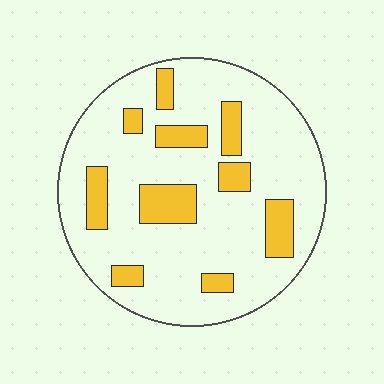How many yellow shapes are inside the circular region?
10.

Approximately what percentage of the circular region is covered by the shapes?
Approximately 20%.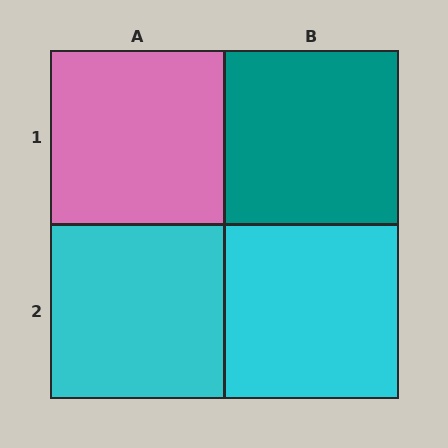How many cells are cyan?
2 cells are cyan.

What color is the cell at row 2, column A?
Cyan.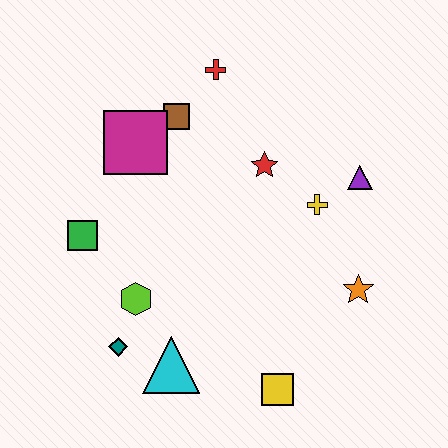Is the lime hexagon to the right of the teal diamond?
Yes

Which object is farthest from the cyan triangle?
The red cross is farthest from the cyan triangle.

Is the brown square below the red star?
No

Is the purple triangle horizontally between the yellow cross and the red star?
No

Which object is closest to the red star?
The yellow cross is closest to the red star.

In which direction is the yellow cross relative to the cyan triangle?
The yellow cross is above the cyan triangle.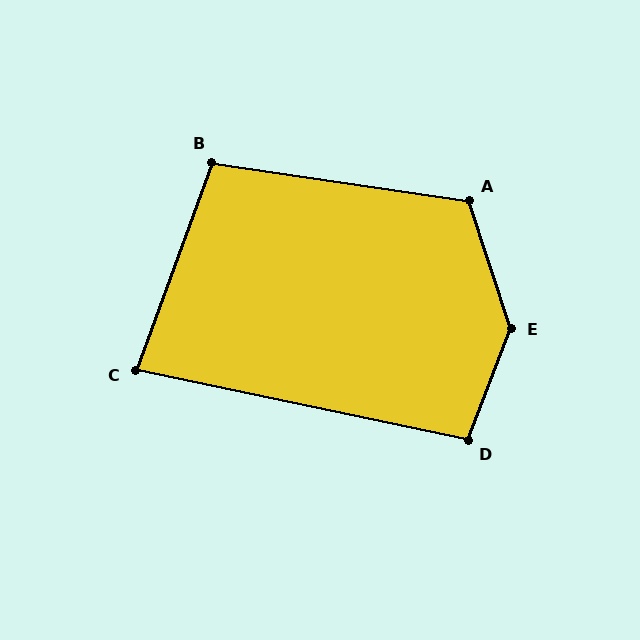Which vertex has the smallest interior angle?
C, at approximately 82 degrees.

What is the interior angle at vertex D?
Approximately 99 degrees (obtuse).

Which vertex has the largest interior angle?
E, at approximately 141 degrees.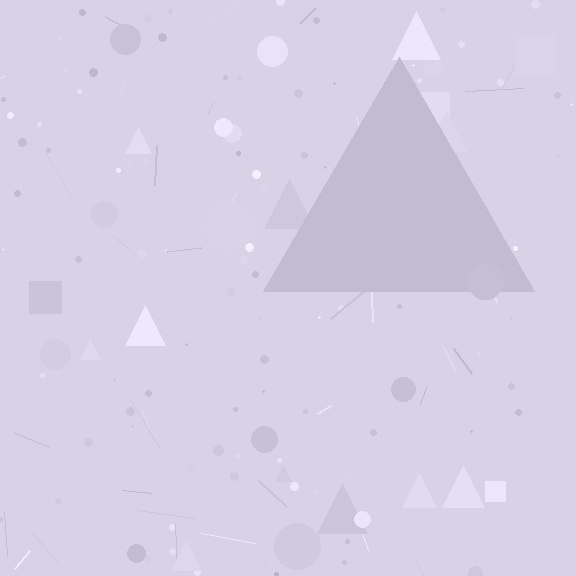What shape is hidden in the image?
A triangle is hidden in the image.